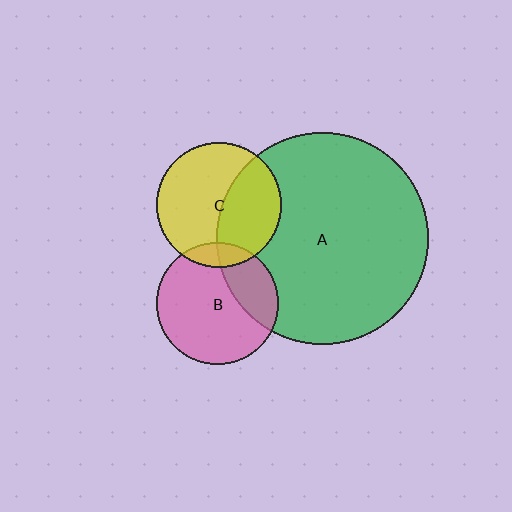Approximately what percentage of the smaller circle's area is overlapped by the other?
Approximately 25%.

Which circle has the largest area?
Circle A (green).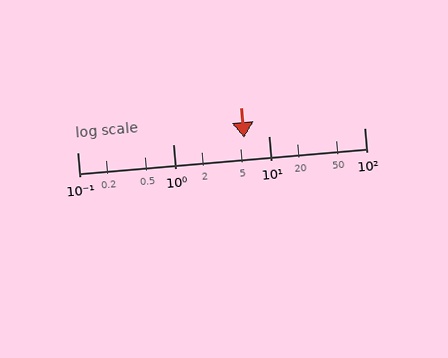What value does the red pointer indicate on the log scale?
The pointer indicates approximately 5.6.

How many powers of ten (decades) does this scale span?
The scale spans 3 decades, from 0.1 to 100.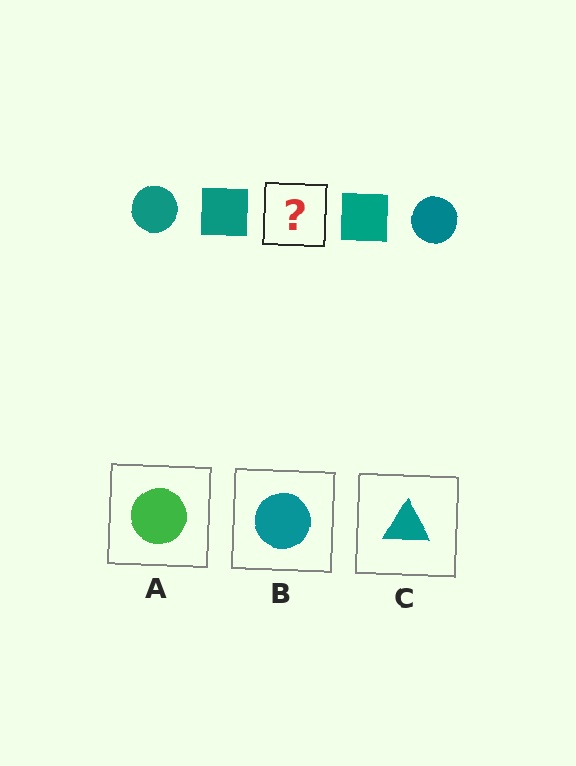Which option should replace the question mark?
Option B.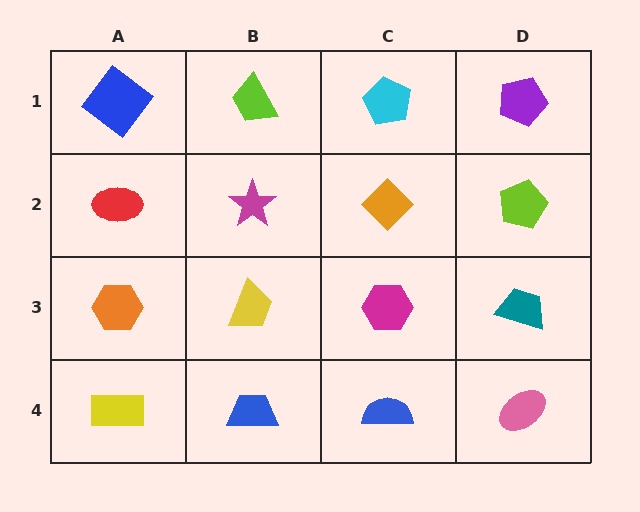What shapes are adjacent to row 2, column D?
A purple pentagon (row 1, column D), a teal trapezoid (row 3, column D), an orange diamond (row 2, column C).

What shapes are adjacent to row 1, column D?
A lime pentagon (row 2, column D), a cyan pentagon (row 1, column C).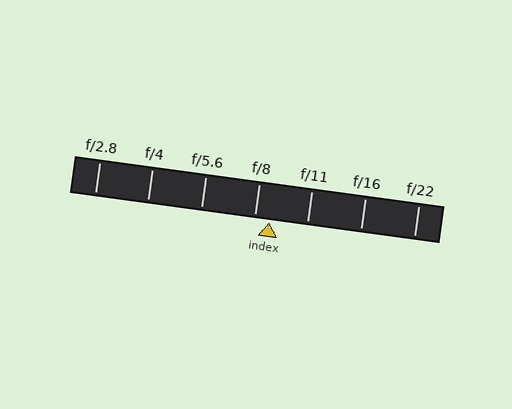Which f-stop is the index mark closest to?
The index mark is closest to f/8.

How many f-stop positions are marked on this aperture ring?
There are 7 f-stop positions marked.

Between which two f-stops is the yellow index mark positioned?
The index mark is between f/8 and f/11.